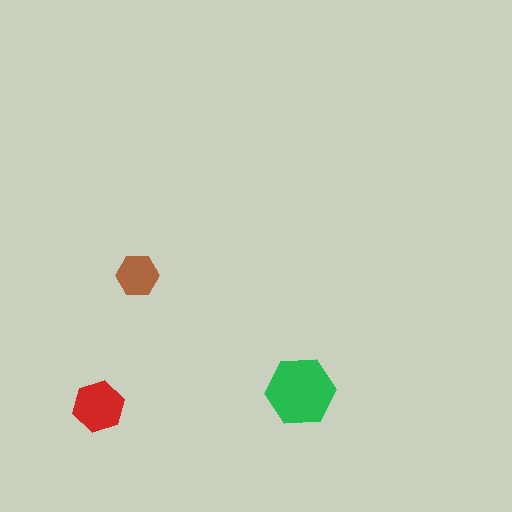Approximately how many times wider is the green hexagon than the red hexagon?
About 1.5 times wider.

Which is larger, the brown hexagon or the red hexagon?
The red one.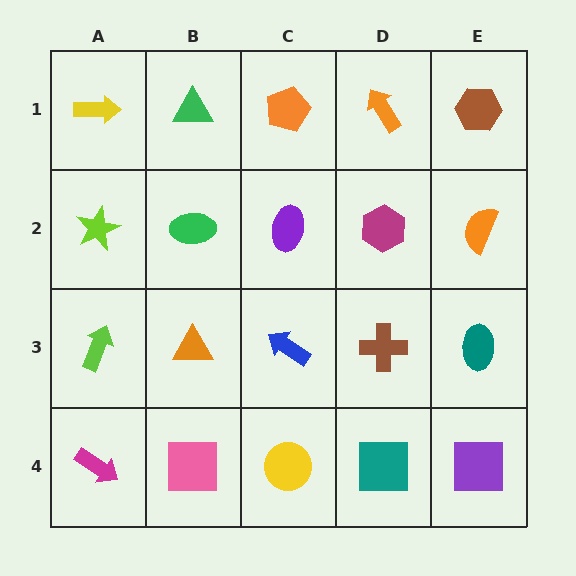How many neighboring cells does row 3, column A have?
3.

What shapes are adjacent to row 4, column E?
A teal ellipse (row 3, column E), a teal square (row 4, column D).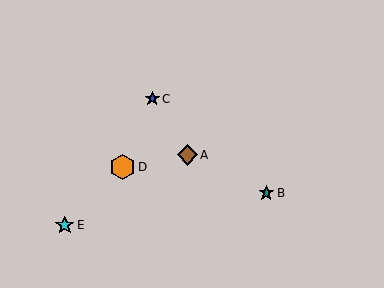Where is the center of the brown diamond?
The center of the brown diamond is at (187, 155).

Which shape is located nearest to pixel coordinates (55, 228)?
The cyan star (labeled E) at (65, 225) is nearest to that location.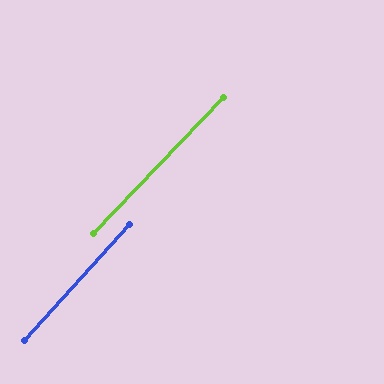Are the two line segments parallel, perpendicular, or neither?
Parallel — their directions differ by only 1.3°.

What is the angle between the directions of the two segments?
Approximately 1 degree.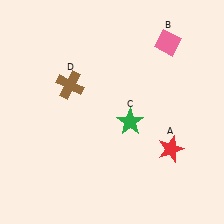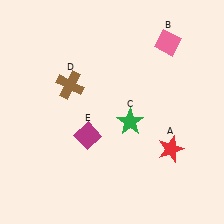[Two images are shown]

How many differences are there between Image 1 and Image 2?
There is 1 difference between the two images.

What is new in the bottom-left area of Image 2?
A magenta diamond (E) was added in the bottom-left area of Image 2.